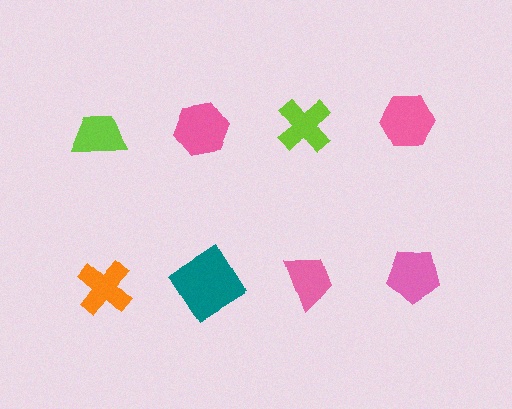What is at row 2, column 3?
A pink trapezoid.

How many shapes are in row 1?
4 shapes.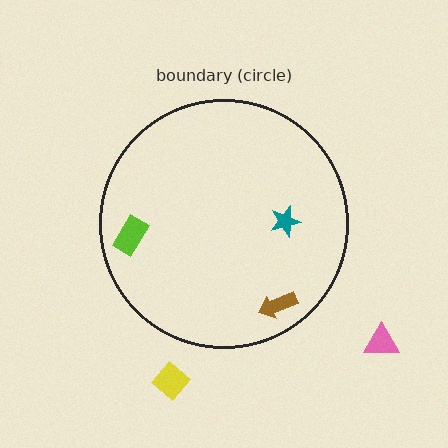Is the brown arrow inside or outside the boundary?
Inside.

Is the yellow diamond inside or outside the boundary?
Outside.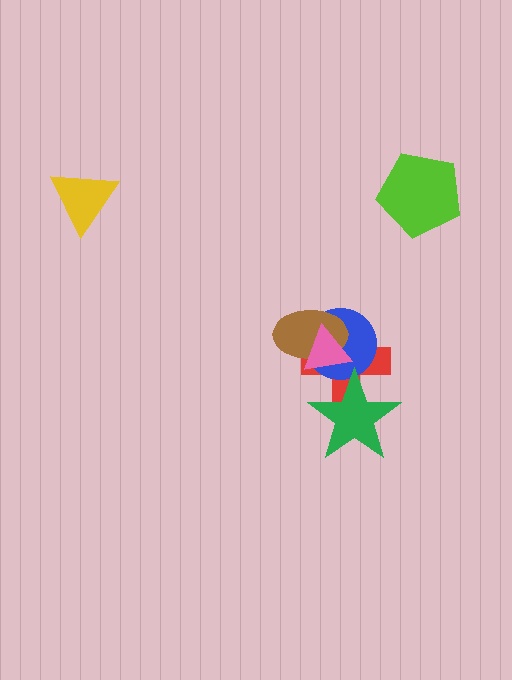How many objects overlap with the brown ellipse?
3 objects overlap with the brown ellipse.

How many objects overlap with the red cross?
4 objects overlap with the red cross.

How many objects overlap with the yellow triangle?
0 objects overlap with the yellow triangle.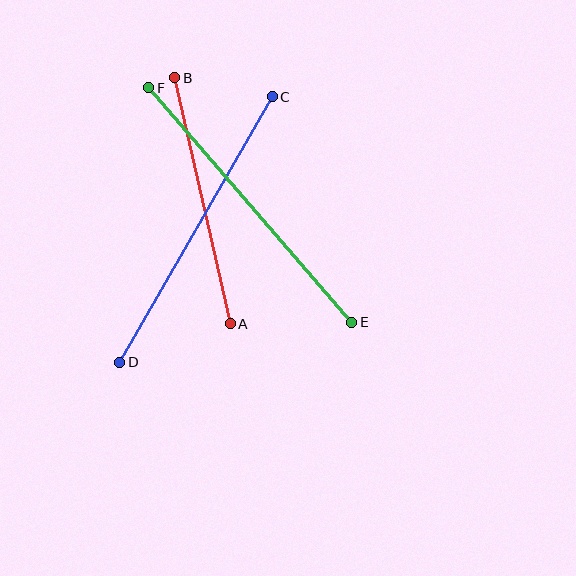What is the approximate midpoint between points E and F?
The midpoint is at approximately (250, 205) pixels.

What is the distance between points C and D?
The distance is approximately 307 pixels.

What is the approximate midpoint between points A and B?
The midpoint is at approximately (202, 201) pixels.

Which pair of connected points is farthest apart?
Points E and F are farthest apart.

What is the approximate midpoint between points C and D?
The midpoint is at approximately (196, 229) pixels.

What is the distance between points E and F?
The distance is approximately 310 pixels.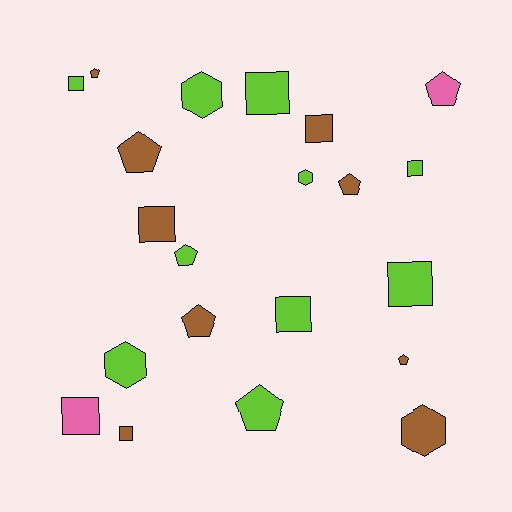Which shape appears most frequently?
Square, with 9 objects.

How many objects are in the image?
There are 21 objects.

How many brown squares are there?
There are 3 brown squares.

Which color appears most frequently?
Lime, with 10 objects.